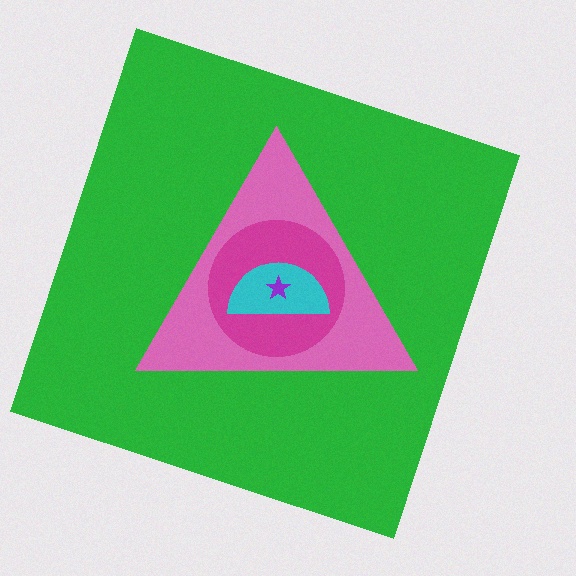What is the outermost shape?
The green square.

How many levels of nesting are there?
5.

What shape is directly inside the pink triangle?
The magenta circle.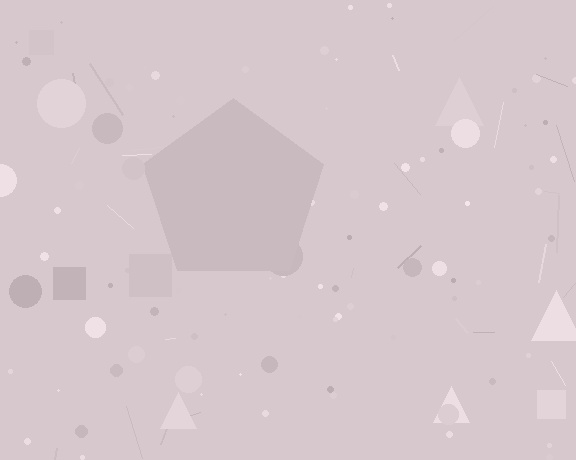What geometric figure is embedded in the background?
A pentagon is embedded in the background.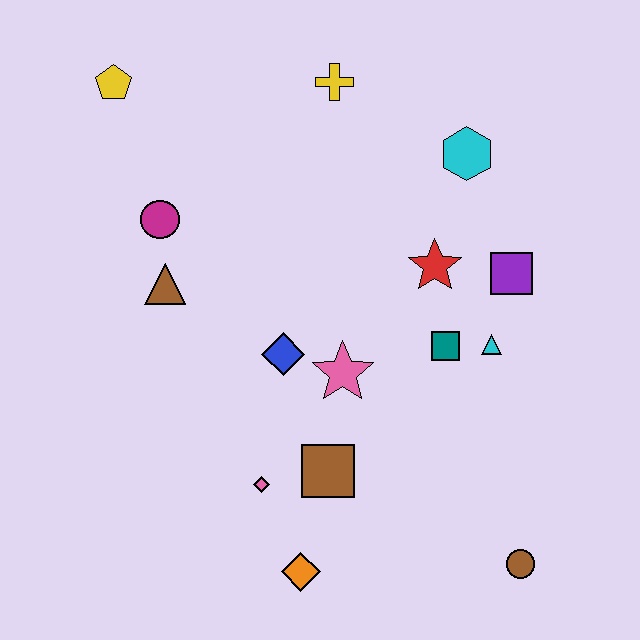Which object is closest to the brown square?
The pink diamond is closest to the brown square.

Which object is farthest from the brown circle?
The yellow pentagon is farthest from the brown circle.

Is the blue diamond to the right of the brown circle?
No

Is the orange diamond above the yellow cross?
No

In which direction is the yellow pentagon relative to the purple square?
The yellow pentagon is to the left of the purple square.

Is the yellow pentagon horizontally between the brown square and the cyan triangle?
No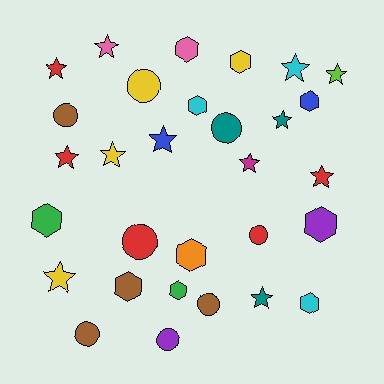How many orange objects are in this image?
There is 1 orange object.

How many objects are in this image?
There are 30 objects.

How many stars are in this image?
There are 12 stars.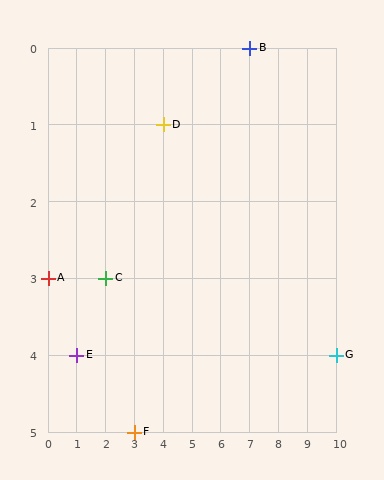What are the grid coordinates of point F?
Point F is at grid coordinates (3, 5).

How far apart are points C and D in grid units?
Points C and D are 2 columns and 2 rows apart (about 2.8 grid units diagonally).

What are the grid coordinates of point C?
Point C is at grid coordinates (2, 3).